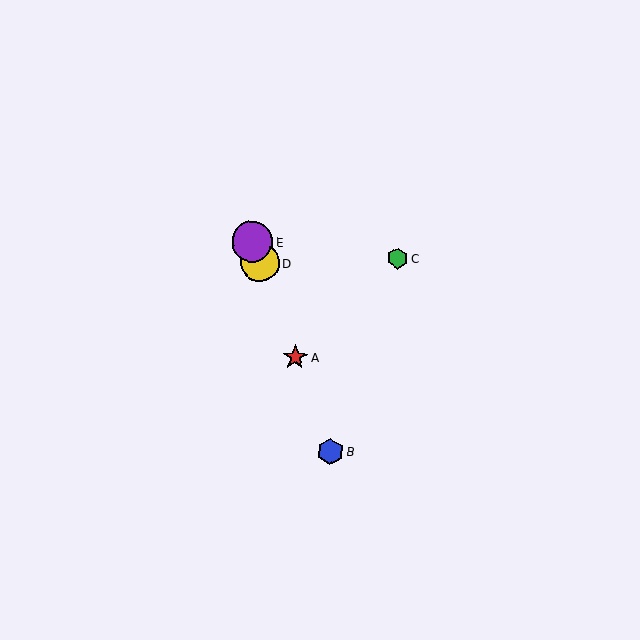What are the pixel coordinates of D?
Object D is at (260, 262).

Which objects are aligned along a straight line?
Objects A, B, D, E are aligned along a straight line.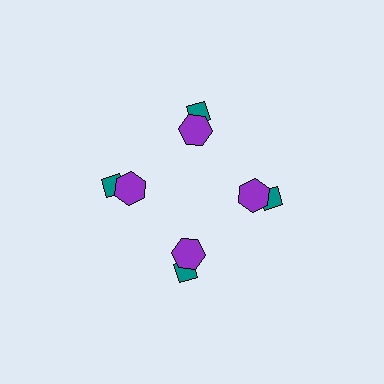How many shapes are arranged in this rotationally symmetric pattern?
There are 8 shapes, arranged in 4 groups of 2.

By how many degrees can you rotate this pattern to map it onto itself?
The pattern maps onto itself every 90 degrees of rotation.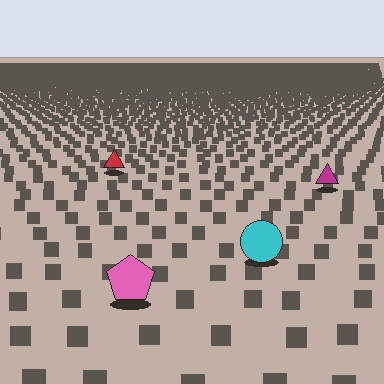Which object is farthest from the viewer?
The red triangle is farthest from the viewer. It appears smaller and the ground texture around it is denser.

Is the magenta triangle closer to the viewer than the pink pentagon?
No. The pink pentagon is closer — you can tell from the texture gradient: the ground texture is coarser near it.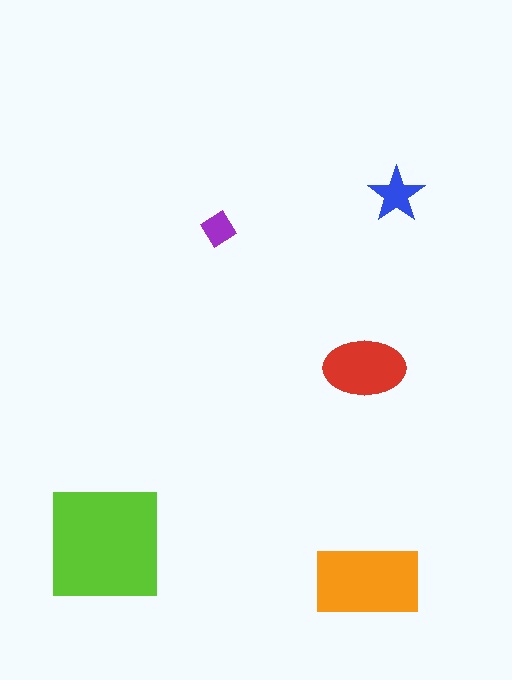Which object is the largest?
The lime square.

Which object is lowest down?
The orange rectangle is bottommost.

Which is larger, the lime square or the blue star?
The lime square.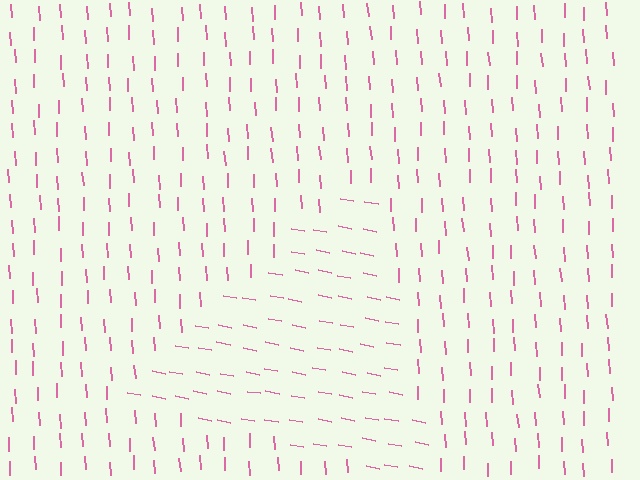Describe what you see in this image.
The image is filled with small pink line segments. A triangle region in the image has lines oriented differently from the surrounding lines, creating a visible texture boundary.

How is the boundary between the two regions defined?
The boundary is defined purely by a change in line orientation (approximately 76 degrees difference). All lines are the same color and thickness.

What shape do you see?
I see a triangle.